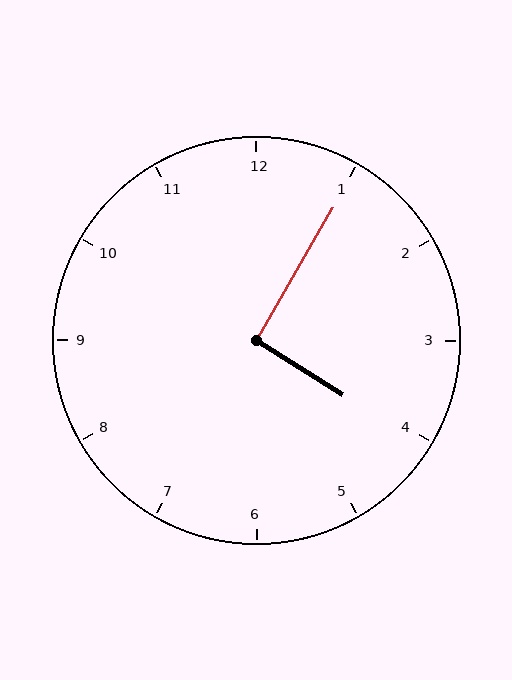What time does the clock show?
4:05.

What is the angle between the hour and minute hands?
Approximately 92 degrees.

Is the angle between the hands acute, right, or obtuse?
It is right.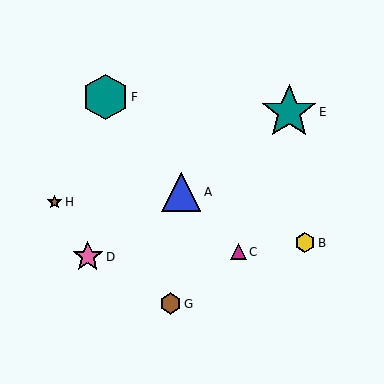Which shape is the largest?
The teal star (labeled E) is the largest.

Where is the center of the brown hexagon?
The center of the brown hexagon is at (171, 304).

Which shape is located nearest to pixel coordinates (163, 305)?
The brown hexagon (labeled G) at (171, 304) is nearest to that location.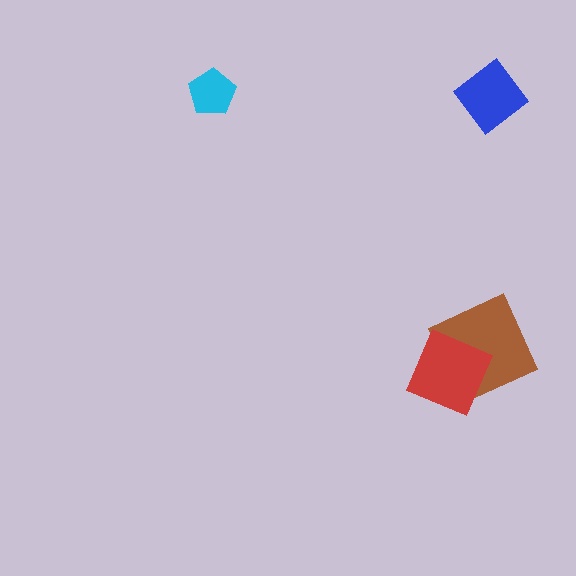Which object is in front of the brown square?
The red diamond is in front of the brown square.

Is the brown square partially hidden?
Yes, it is partially covered by another shape.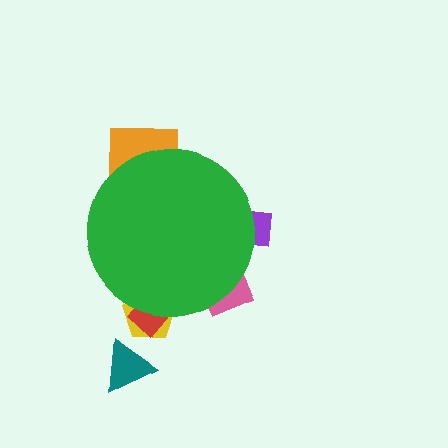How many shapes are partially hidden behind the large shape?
5 shapes are partially hidden.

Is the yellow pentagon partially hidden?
Yes, the yellow pentagon is partially hidden behind the green circle.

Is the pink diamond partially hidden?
Yes, the pink diamond is partially hidden behind the green circle.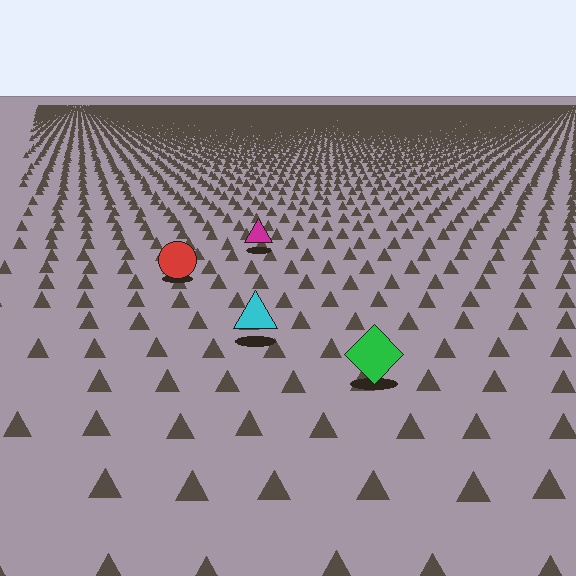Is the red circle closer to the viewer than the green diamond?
No. The green diamond is closer — you can tell from the texture gradient: the ground texture is coarser near it.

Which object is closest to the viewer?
The green diamond is closest. The texture marks near it are larger and more spread out.